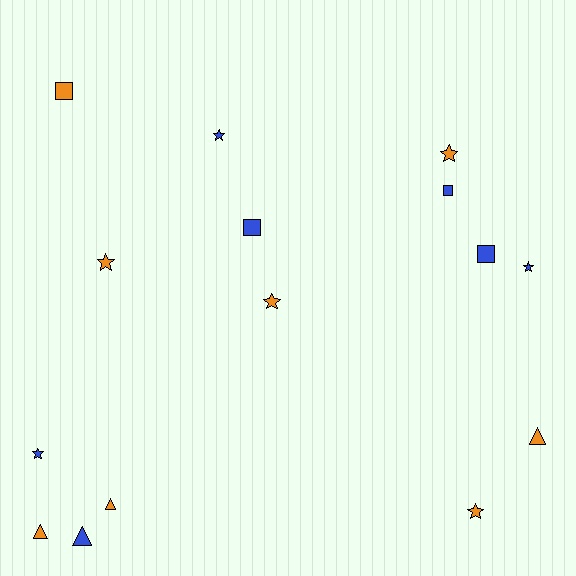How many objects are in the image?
There are 15 objects.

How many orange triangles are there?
There are 3 orange triangles.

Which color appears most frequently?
Orange, with 8 objects.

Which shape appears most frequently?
Star, with 7 objects.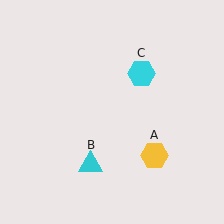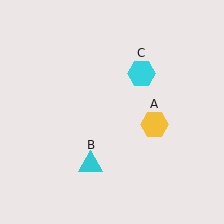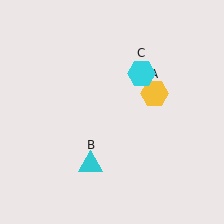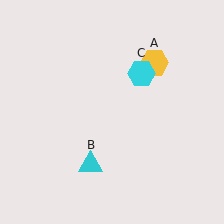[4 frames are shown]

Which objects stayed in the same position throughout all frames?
Cyan triangle (object B) and cyan hexagon (object C) remained stationary.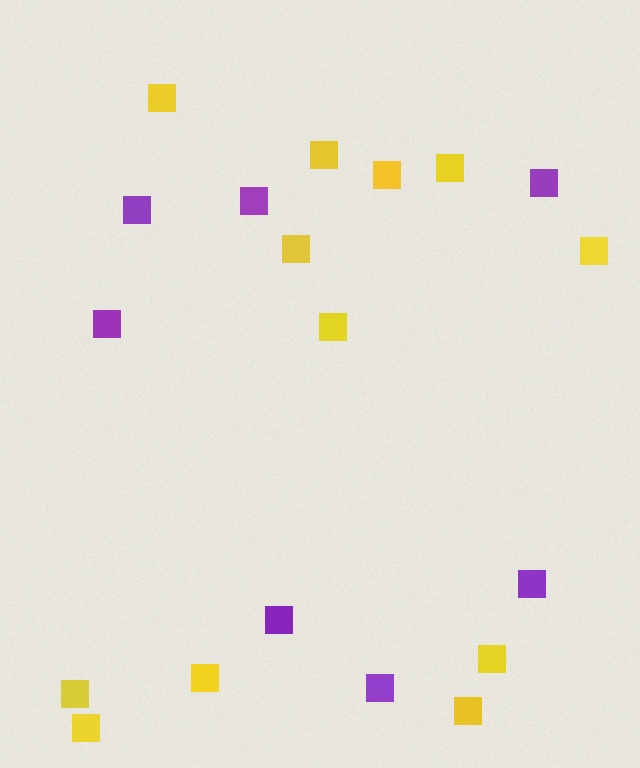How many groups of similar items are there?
There are 2 groups: one group of yellow squares (12) and one group of purple squares (7).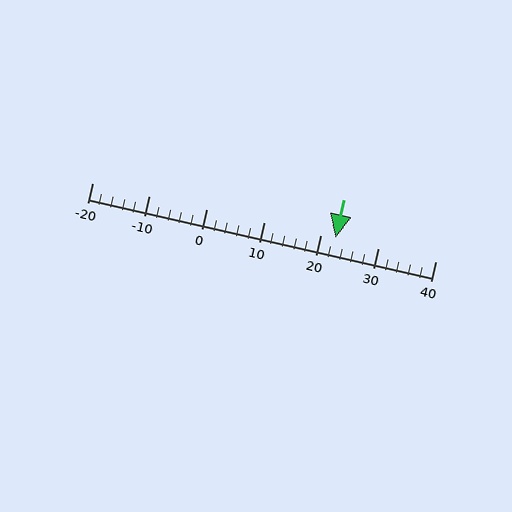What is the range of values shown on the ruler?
The ruler shows values from -20 to 40.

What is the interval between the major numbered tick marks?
The major tick marks are spaced 10 units apart.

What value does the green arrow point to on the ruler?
The green arrow points to approximately 23.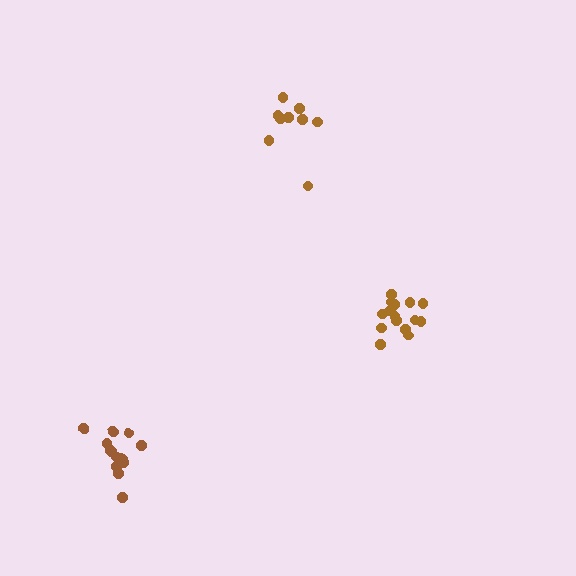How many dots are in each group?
Group 1: 9 dots, Group 2: 15 dots, Group 3: 14 dots (38 total).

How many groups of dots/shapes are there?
There are 3 groups.